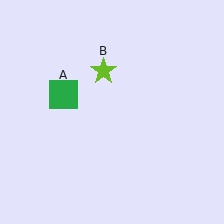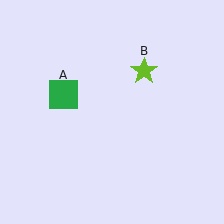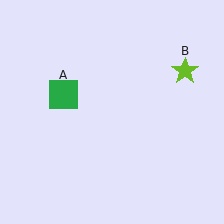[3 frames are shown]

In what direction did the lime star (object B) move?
The lime star (object B) moved right.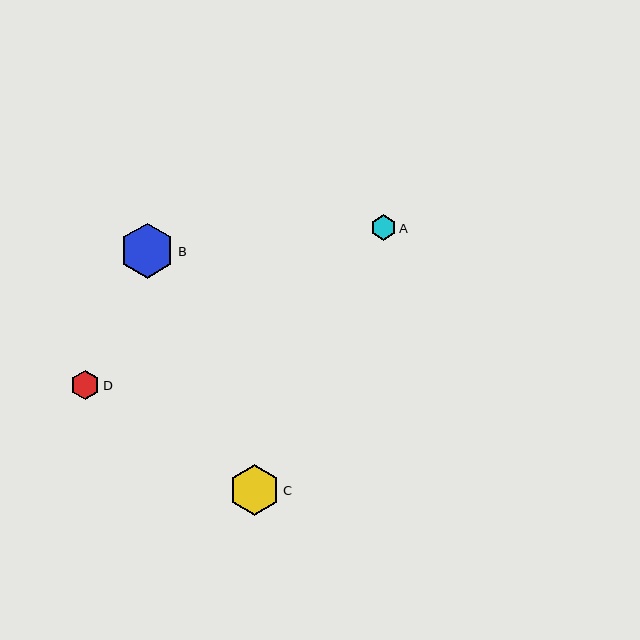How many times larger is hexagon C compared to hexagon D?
Hexagon C is approximately 1.7 times the size of hexagon D.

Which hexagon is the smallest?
Hexagon A is the smallest with a size of approximately 25 pixels.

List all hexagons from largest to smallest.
From largest to smallest: B, C, D, A.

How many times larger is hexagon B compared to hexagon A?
Hexagon B is approximately 2.2 times the size of hexagon A.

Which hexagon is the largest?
Hexagon B is the largest with a size of approximately 55 pixels.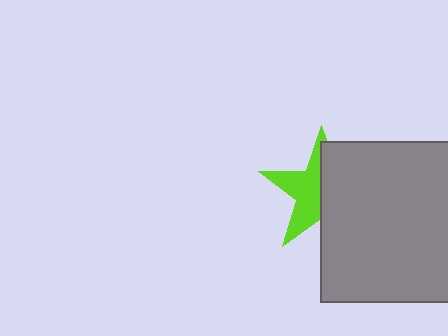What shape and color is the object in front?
The object in front is a gray square.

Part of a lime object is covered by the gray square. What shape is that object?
It is a star.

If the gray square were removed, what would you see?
You would see the complete lime star.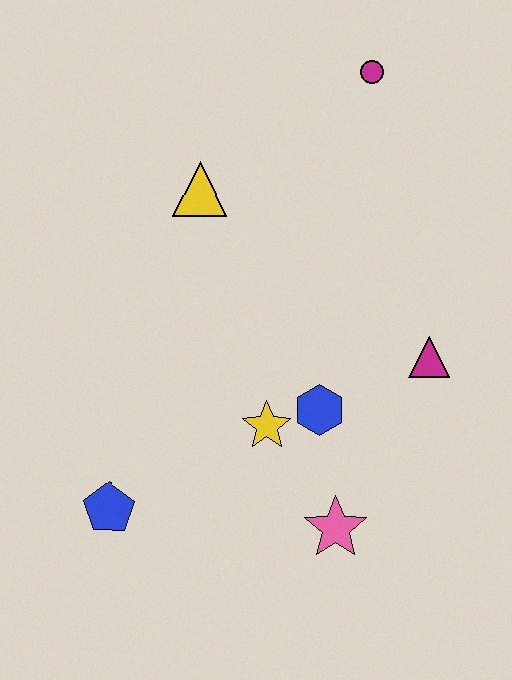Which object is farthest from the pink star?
The magenta circle is farthest from the pink star.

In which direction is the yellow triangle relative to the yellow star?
The yellow triangle is above the yellow star.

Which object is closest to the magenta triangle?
The blue hexagon is closest to the magenta triangle.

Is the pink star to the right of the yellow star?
Yes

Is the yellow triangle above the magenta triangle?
Yes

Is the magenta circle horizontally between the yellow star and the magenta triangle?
Yes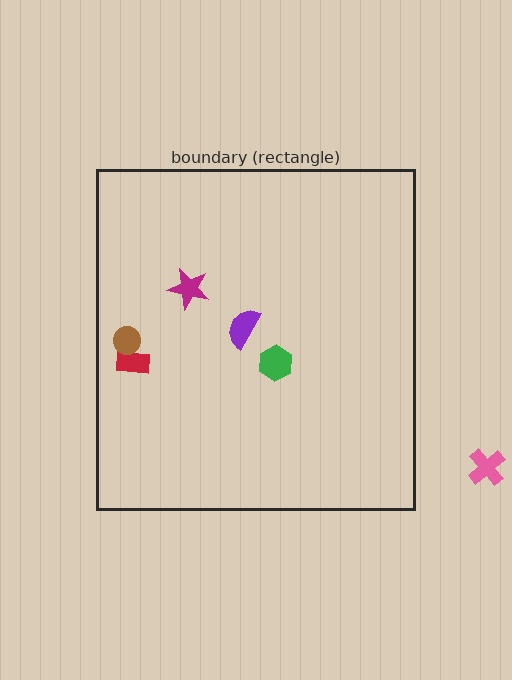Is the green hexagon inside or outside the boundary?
Inside.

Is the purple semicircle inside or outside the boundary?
Inside.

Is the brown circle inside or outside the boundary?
Inside.